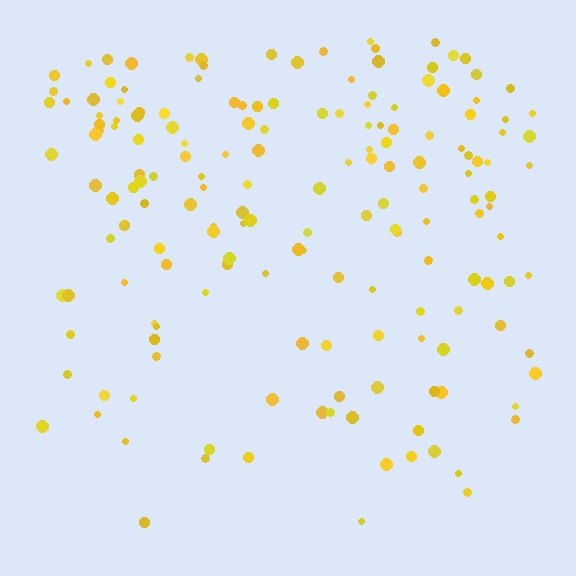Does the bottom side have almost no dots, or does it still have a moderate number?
Still a moderate number, just noticeably fewer than the top.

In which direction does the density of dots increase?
From bottom to top, with the top side densest.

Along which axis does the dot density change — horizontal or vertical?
Vertical.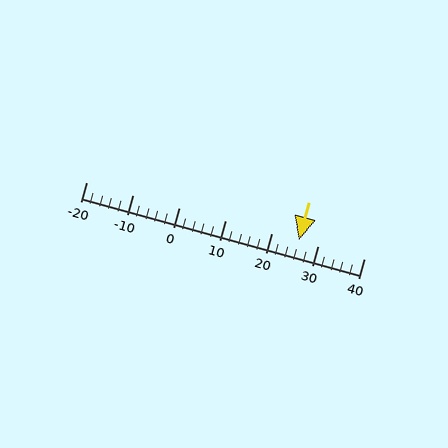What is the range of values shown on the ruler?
The ruler shows values from -20 to 40.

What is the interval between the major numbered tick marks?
The major tick marks are spaced 10 units apart.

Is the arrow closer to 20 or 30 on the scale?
The arrow is closer to 30.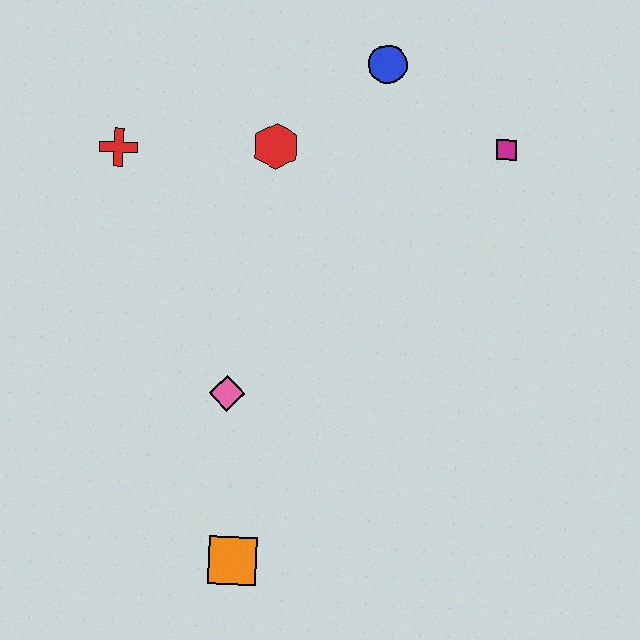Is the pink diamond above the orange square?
Yes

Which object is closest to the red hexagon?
The blue circle is closest to the red hexagon.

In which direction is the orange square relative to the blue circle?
The orange square is below the blue circle.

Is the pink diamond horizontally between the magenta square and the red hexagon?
No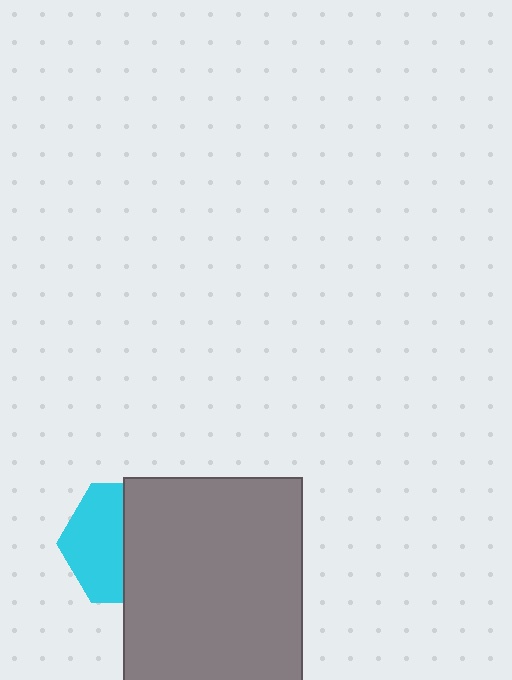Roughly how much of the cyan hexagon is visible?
About half of it is visible (roughly 48%).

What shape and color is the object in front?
The object in front is a gray rectangle.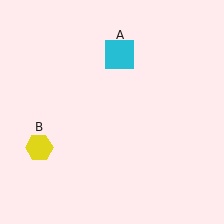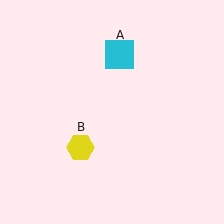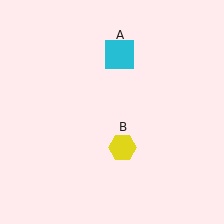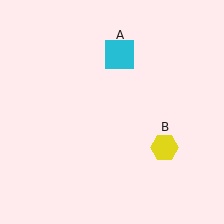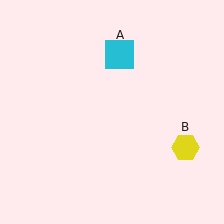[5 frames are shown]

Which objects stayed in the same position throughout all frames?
Cyan square (object A) remained stationary.